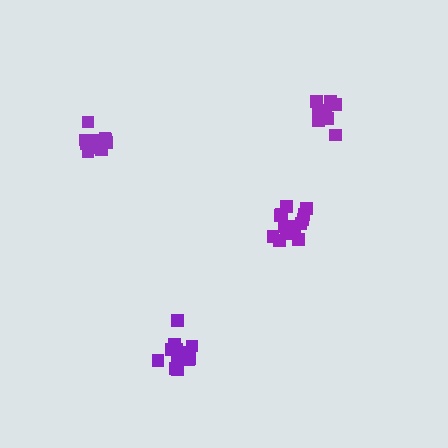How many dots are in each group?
Group 1: 14 dots, Group 2: 13 dots, Group 3: 9 dots, Group 4: 14 dots (50 total).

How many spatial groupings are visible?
There are 4 spatial groupings.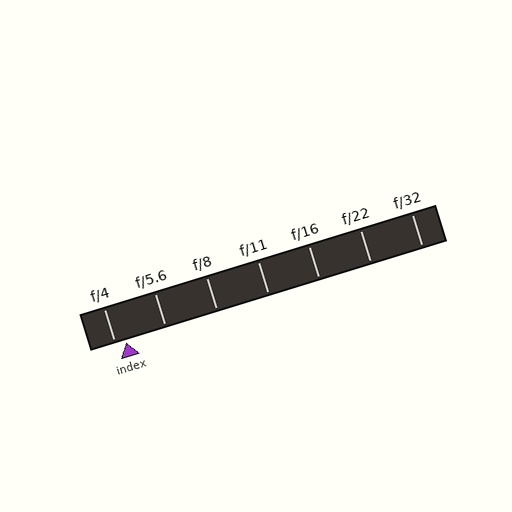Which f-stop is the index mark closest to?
The index mark is closest to f/4.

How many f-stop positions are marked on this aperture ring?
There are 7 f-stop positions marked.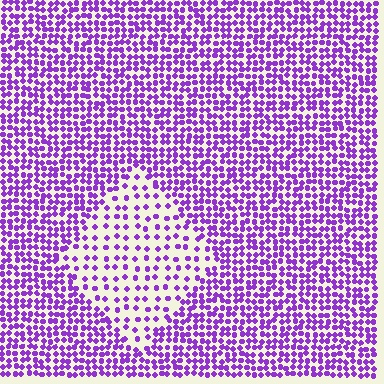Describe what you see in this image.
The image contains small purple elements arranged at two different densities. A diamond-shaped region is visible where the elements are less densely packed than the surrounding area.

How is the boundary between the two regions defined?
The boundary is defined by a change in element density (approximately 2.3x ratio). All elements are the same color, size, and shape.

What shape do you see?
I see a diamond.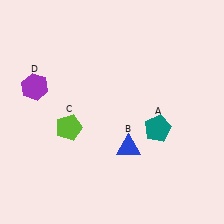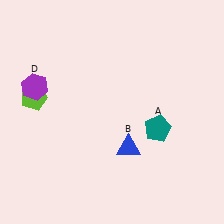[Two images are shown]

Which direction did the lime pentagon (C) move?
The lime pentagon (C) moved left.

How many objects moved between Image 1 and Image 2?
1 object moved between the two images.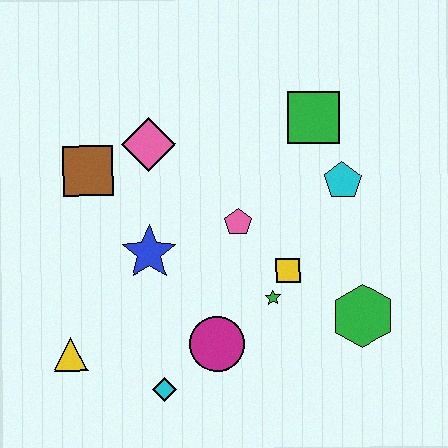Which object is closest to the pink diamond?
The brown square is closest to the pink diamond.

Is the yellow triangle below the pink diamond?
Yes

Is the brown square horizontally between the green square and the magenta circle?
No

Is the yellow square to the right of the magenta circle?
Yes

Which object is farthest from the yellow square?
The yellow triangle is farthest from the yellow square.